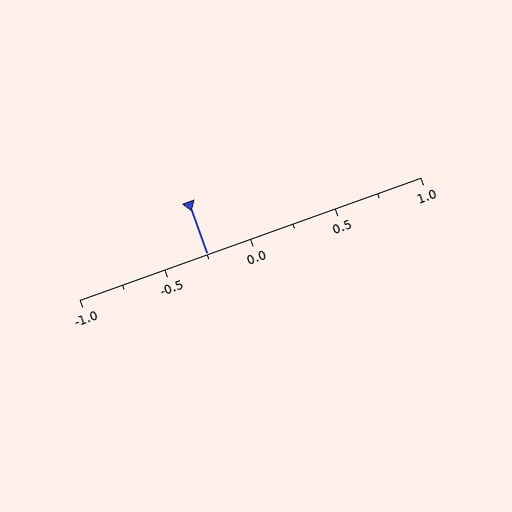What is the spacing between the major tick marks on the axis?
The major ticks are spaced 0.5 apart.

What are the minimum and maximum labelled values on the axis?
The axis runs from -1.0 to 1.0.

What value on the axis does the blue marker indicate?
The marker indicates approximately -0.25.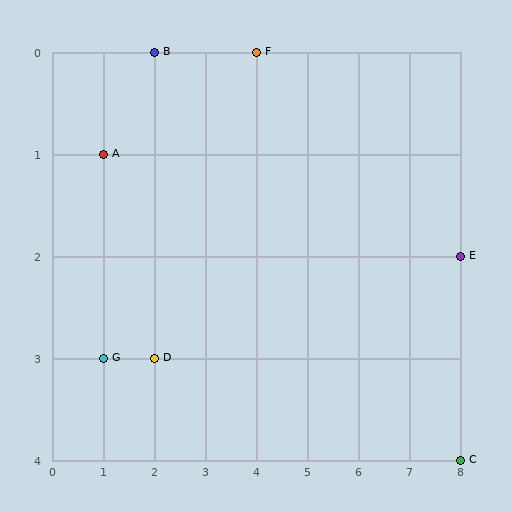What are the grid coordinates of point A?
Point A is at grid coordinates (1, 1).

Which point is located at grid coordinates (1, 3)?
Point G is at (1, 3).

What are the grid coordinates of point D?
Point D is at grid coordinates (2, 3).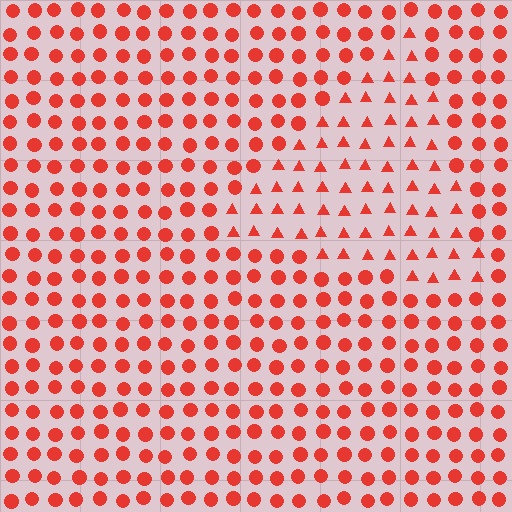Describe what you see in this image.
The image is filled with small red elements arranged in a uniform grid. A triangle-shaped region contains triangles, while the surrounding area contains circles. The boundary is defined purely by the change in element shape.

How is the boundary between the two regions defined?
The boundary is defined by a change in element shape: triangles inside vs. circles outside. All elements share the same color and spacing.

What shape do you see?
I see a triangle.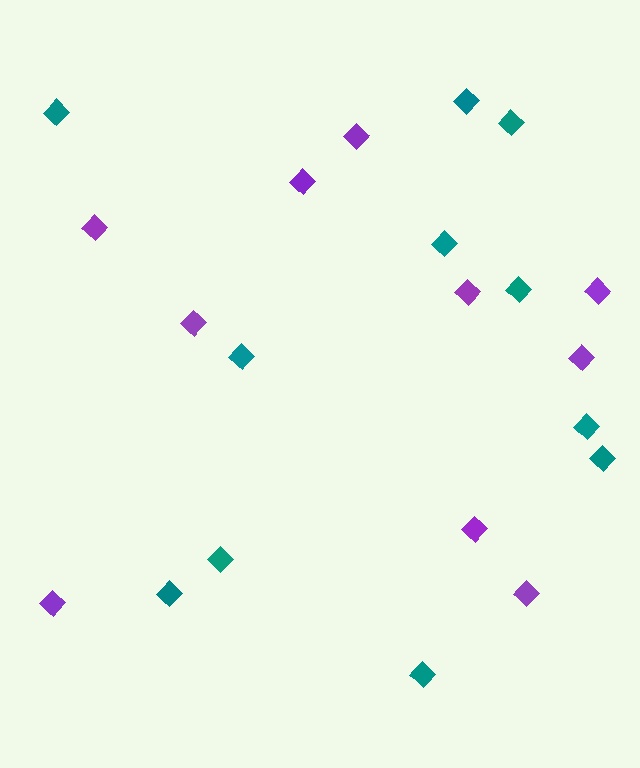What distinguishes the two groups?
There are 2 groups: one group of purple diamonds (10) and one group of teal diamonds (11).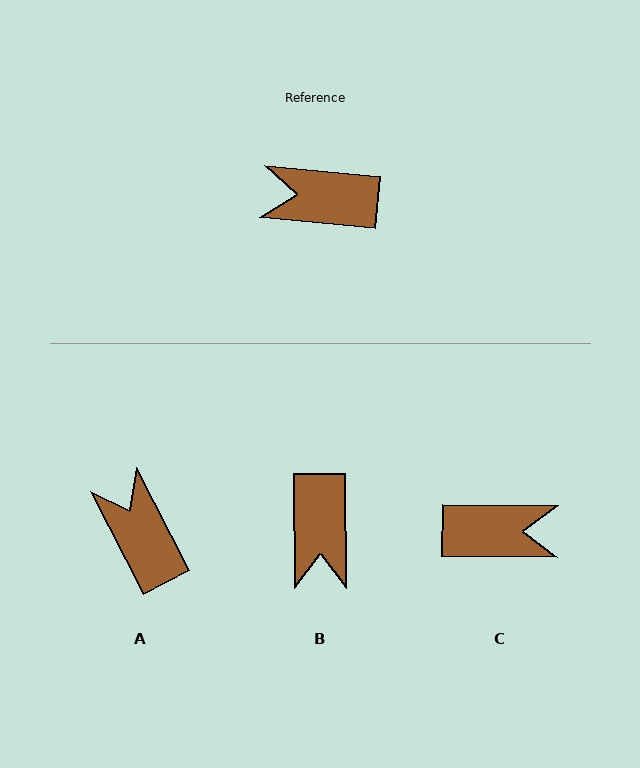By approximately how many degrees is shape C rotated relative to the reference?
Approximately 175 degrees clockwise.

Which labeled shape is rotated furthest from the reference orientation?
C, about 175 degrees away.